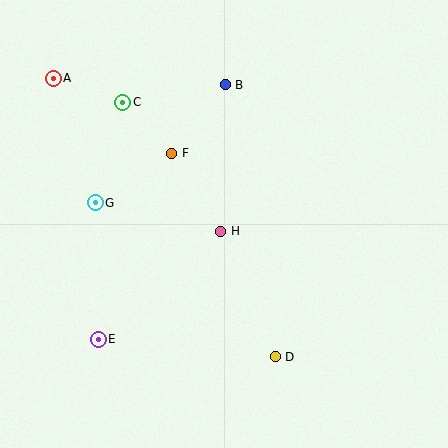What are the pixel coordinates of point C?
Point C is at (123, 102).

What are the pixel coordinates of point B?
Point B is at (225, 85).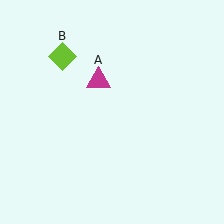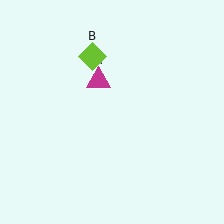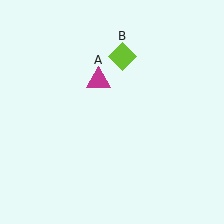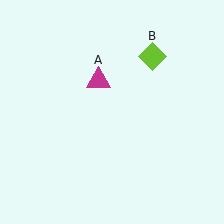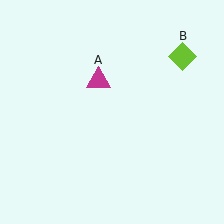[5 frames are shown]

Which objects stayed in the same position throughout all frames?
Magenta triangle (object A) remained stationary.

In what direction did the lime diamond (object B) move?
The lime diamond (object B) moved right.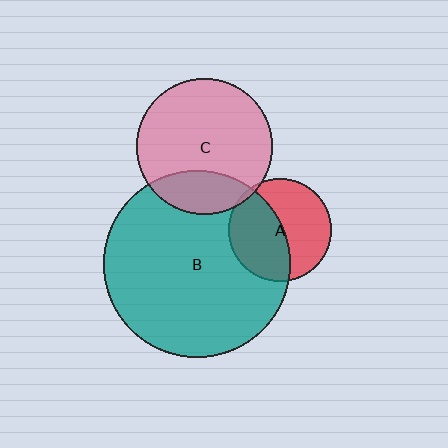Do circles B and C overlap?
Yes.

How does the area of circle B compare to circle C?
Approximately 1.9 times.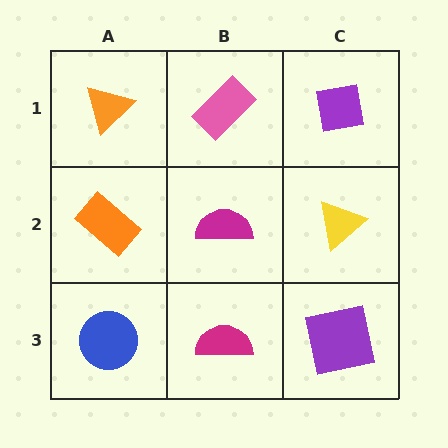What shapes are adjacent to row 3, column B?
A magenta semicircle (row 2, column B), a blue circle (row 3, column A), a purple square (row 3, column C).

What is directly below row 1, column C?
A yellow triangle.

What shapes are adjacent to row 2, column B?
A pink rectangle (row 1, column B), a magenta semicircle (row 3, column B), an orange rectangle (row 2, column A), a yellow triangle (row 2, column C).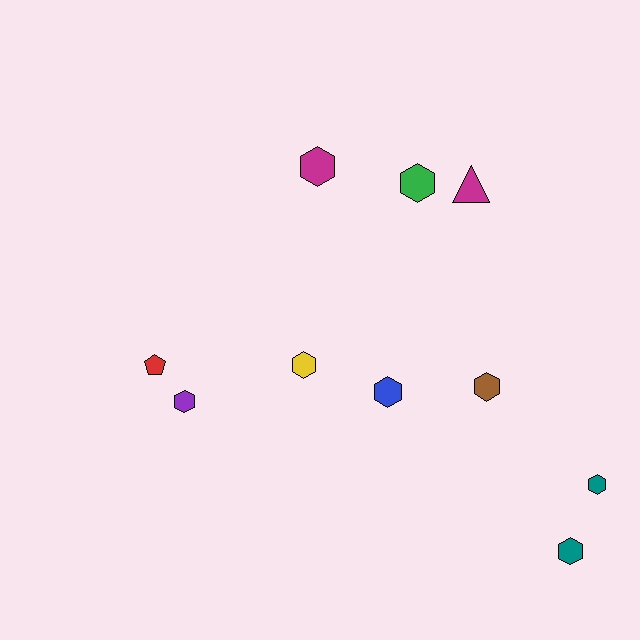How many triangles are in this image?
There is 1 triangle.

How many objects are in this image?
There are 10 objects.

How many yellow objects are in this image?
There is 1 yellow object.